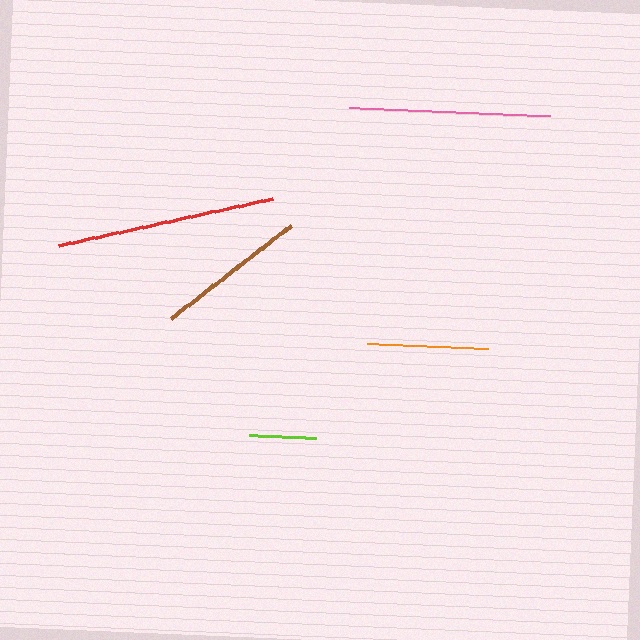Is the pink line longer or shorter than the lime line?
The pink line is longer than the lime line.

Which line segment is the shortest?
The lime line is the shortest at approximately 67 pixels.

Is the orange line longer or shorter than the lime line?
The orange line is longer than the lime line.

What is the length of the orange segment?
The orange segment is approximately 121 pixels long.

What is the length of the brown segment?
The brown segment is approximately 152 pixels long.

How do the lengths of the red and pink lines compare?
The red and pink lines are approximately the same length.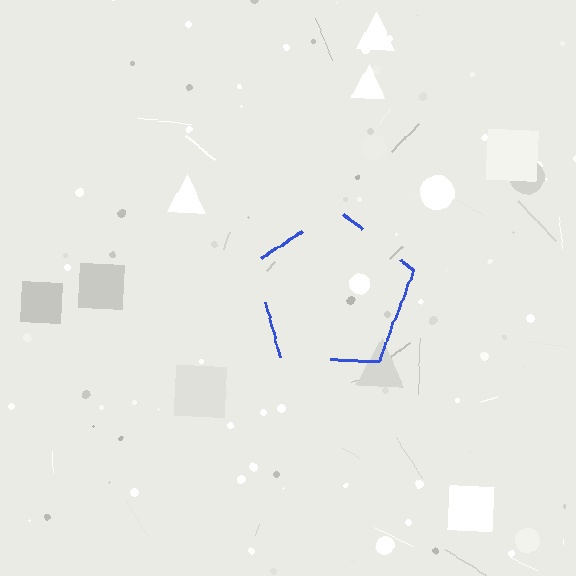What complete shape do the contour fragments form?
The contour fragments form a pentagon.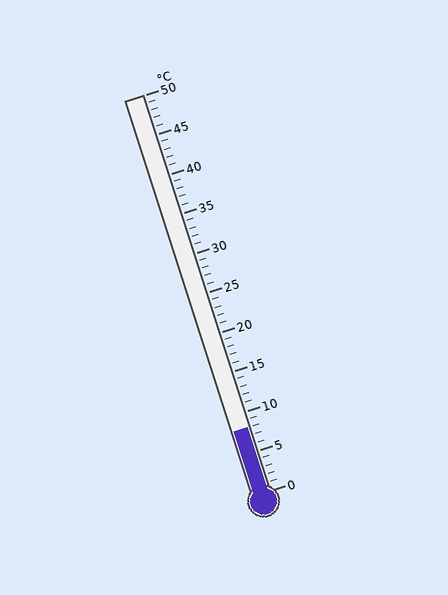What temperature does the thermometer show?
The thermometer shows approximately 8°C.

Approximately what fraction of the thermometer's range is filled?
The thermometer is filled to approximately 15% of its range.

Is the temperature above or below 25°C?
The temperature is below 25°C.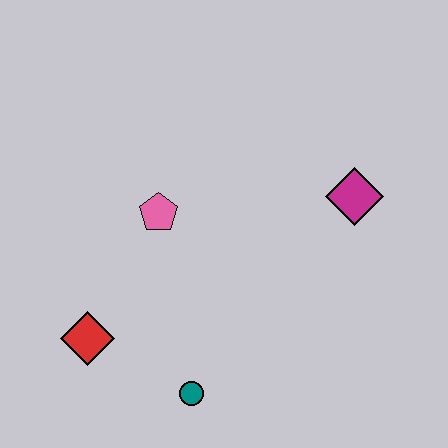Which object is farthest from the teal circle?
The magenta diamond is farthest from the teal circle.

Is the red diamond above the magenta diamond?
No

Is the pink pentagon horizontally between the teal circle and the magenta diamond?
No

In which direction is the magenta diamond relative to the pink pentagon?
The magenta diamond is to the right of the pink pentagon.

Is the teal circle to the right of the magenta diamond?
No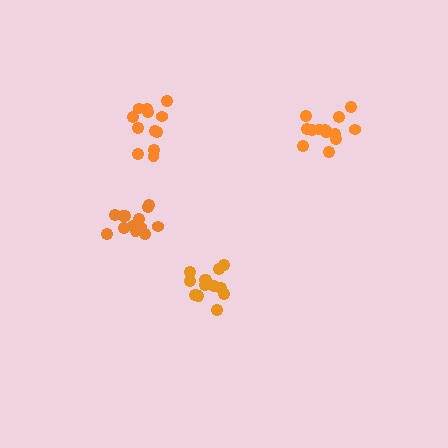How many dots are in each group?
Group 1: 14 dots, Group 2: 14 dots, Group 3: 13 dots, Group 4: 12 dots (53 total).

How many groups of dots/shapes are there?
There are 4 groups.